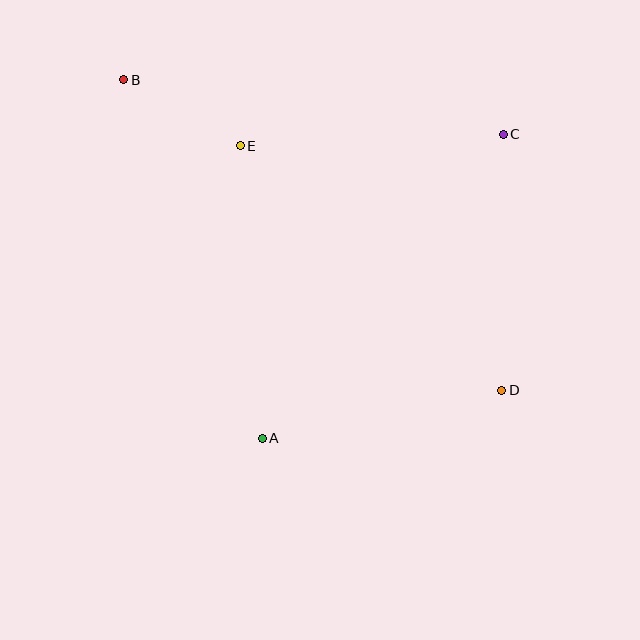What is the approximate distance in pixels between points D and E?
The distance between D and E is approximately 358 pixels.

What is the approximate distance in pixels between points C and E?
The distance between C and E is approximately 263 pixels.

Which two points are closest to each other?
Points B and E are closest to each other.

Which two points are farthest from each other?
Points B and D are farthest from each other.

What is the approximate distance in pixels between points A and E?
The distance between A and E is approximately 293 pixels.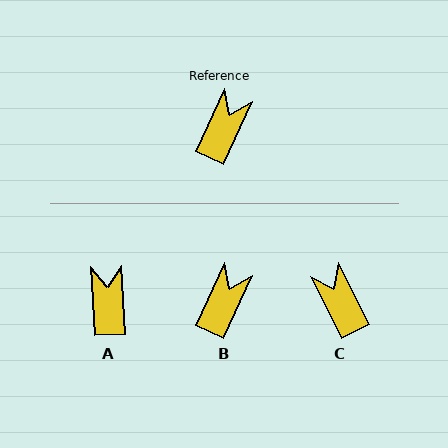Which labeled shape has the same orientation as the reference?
B.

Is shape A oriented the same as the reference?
No, it is off by about 27 degrees.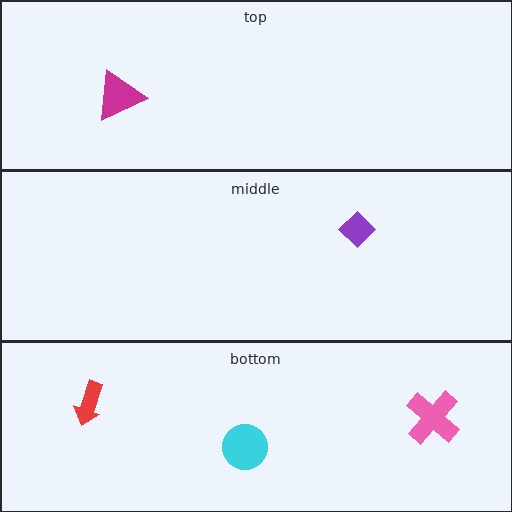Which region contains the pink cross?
The bottom region.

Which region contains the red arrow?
The bottom region.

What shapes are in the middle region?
The purple diamond.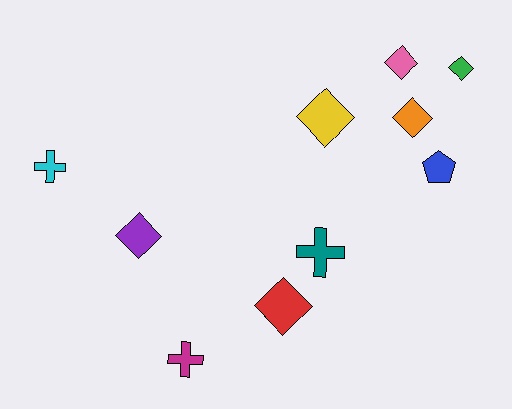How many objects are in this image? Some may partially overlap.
There are 10 objects.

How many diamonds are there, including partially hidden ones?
There are 6 diamonds.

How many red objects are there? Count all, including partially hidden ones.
There is 1 red object.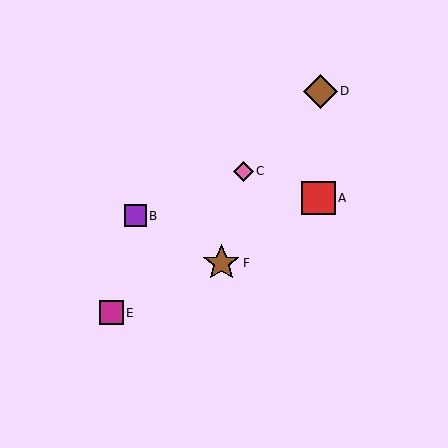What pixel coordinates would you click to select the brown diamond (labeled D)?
Click at (320, 91) to select the brown diamond D.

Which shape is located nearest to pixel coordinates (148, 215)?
The purple square (labeled B) at (136, 216) is nearest to that location.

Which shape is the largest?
The brown star (labeled F) is the largest.